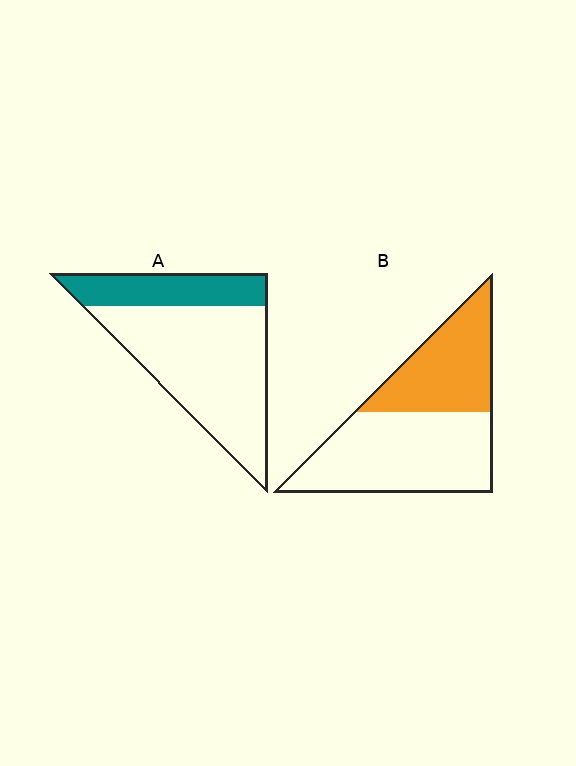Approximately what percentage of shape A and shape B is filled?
A is approximately 30% and B is approximately 40%.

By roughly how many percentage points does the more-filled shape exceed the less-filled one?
By roughly 10 percentage points (B over A).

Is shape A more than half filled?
No.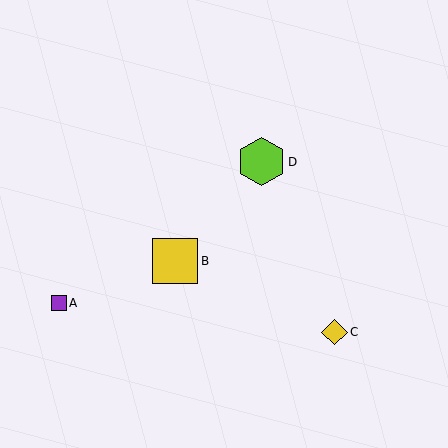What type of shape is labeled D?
Shape D is a lime hexagon.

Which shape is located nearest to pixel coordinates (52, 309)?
The purple square (labeled A) at (59, 303) is nearest to that location.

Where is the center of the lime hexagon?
The center of the lime hexagon is at (261, 162).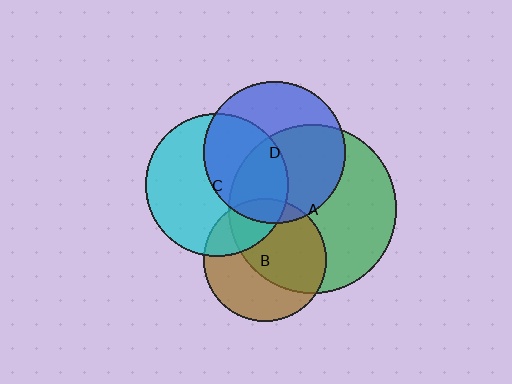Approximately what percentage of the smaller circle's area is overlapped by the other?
Approximately 25%.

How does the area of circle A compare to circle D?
Approximately 1.4 times.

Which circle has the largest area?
Circle A (green).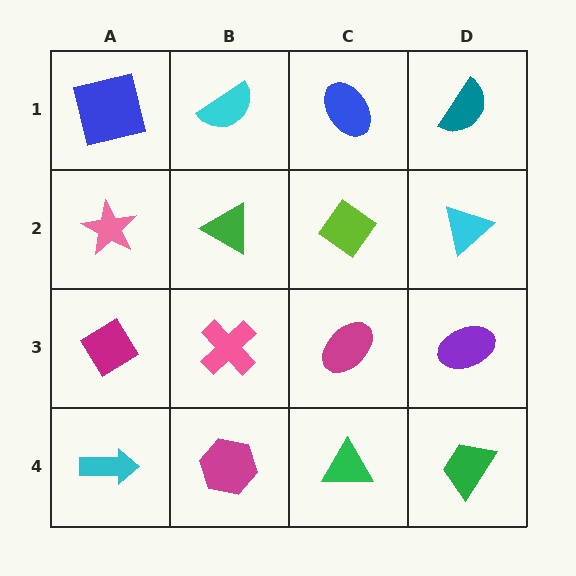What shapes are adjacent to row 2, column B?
A cyan semicircle (row 1, column B), a pink cross (row 3, column B), a pink star (row 2, column A), a lime diamond (row 2, column C).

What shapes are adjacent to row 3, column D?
A cyan triangle (row 2, column D), a green trapezoid (row 4, column D), a magenta ellipse (row 3, column C).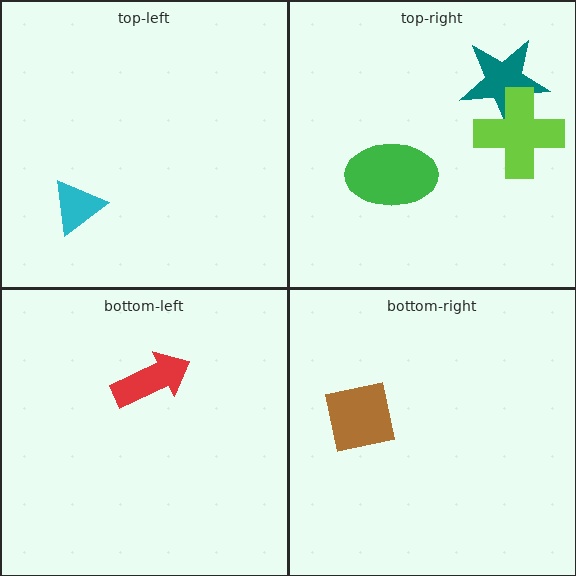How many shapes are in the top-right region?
3.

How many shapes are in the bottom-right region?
1.